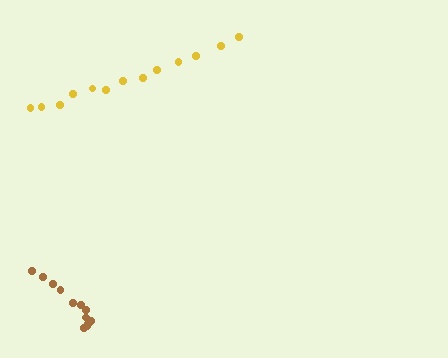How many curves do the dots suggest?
There are 2 distinct paths.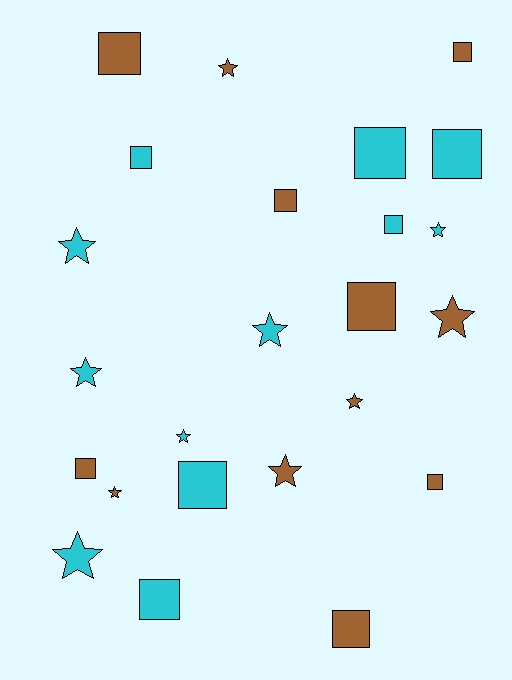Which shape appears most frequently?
Square, with 13 objects.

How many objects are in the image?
There are 24 objects.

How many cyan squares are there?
There are 6 cyan squares.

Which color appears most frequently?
Cyan, with 12 objects.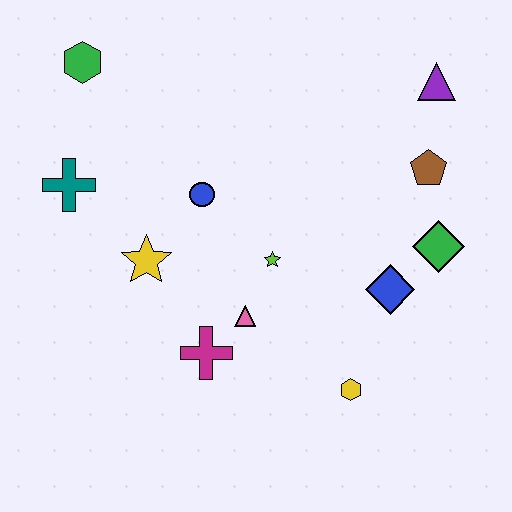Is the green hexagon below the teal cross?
No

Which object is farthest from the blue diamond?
The green hexagon is farthest from the blue diamond.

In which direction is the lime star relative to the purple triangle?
The lime star is below the purple triangle.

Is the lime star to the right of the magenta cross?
Yes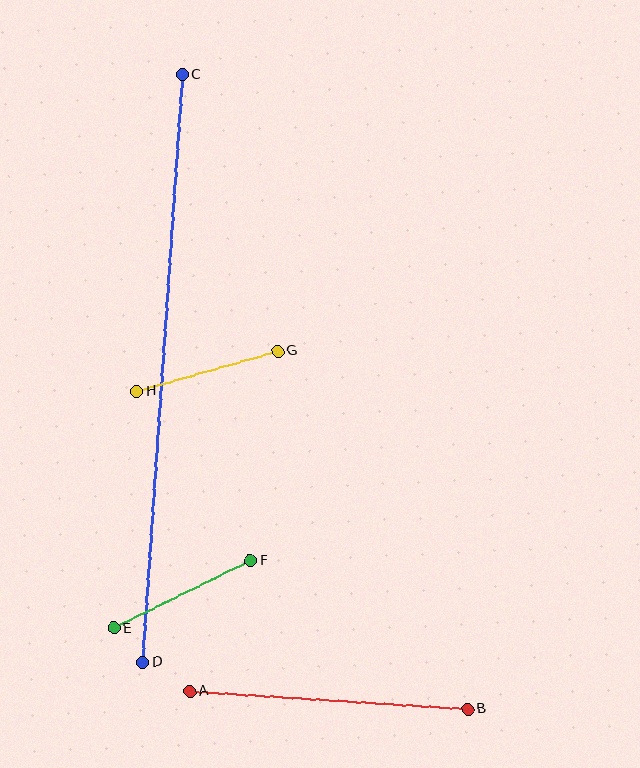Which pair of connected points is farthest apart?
Points C and D are farthest apart.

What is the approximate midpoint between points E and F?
The midpoint is at approximately (182, 594) pixels.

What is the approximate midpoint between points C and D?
The midpoint is at approximately (163, 369) pixels.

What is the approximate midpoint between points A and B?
The midpoint is at approximately (329, 700) pixels.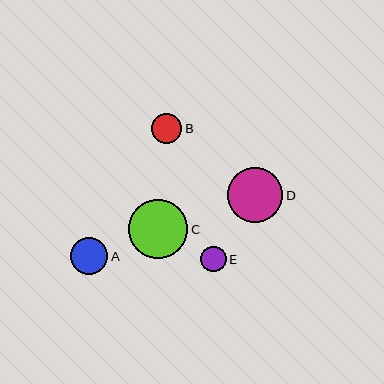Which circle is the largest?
Circle C is the largest with a size of approximately 59 pixels.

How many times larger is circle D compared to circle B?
Circle D is approximately 1.8 times the size of circle B.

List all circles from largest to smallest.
From largest to smallest: C, D, A, B, E.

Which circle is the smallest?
Circle E is the smallest with a size of approximately 26 pixels.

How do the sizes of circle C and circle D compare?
Circle C and circle D are approximately the same size.